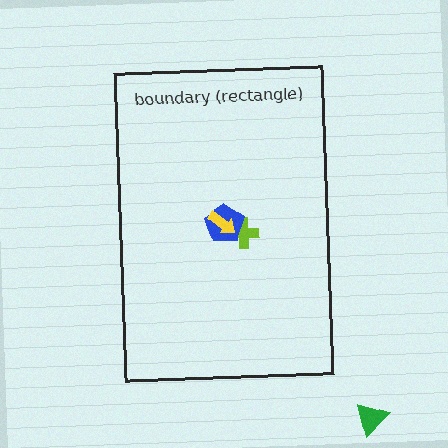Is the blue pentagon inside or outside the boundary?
Inside.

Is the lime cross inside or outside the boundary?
Inside.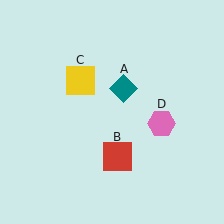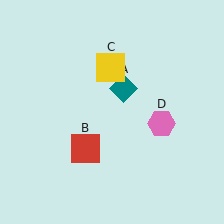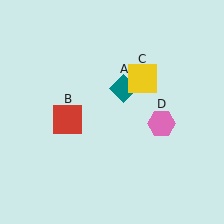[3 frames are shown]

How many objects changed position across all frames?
2 objects changed position: red square (object B), yellow square (object C).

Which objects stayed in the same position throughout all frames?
Teal diamond (object A) and pink hexagon (object D) remained stationary.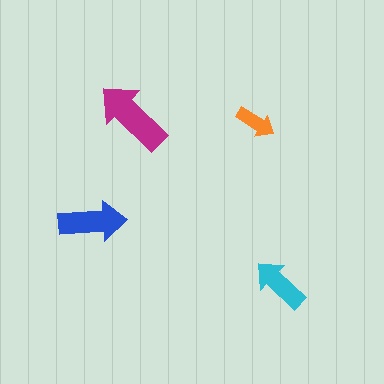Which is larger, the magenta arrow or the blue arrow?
The magenta one.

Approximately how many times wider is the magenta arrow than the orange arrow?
About 2 times wider.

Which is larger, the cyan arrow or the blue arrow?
The blue one.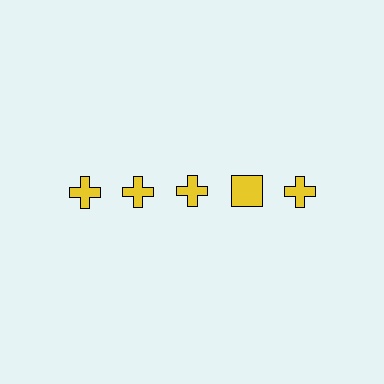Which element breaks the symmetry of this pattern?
The yellow square in the top row, second from right column breaks the symmetry. All other shapes are yellow crosses.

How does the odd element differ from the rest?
It has a different shape: square instead of cross.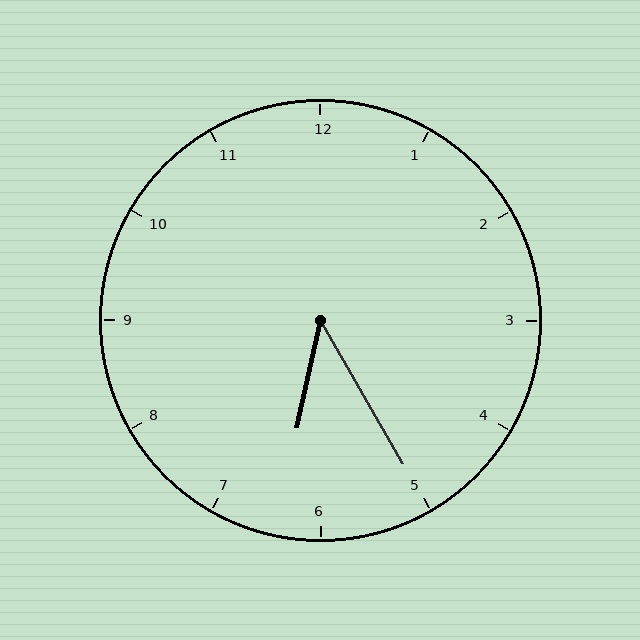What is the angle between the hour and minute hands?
Approximately 42 degrees.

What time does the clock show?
6:25.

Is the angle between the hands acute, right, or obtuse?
It is acute.